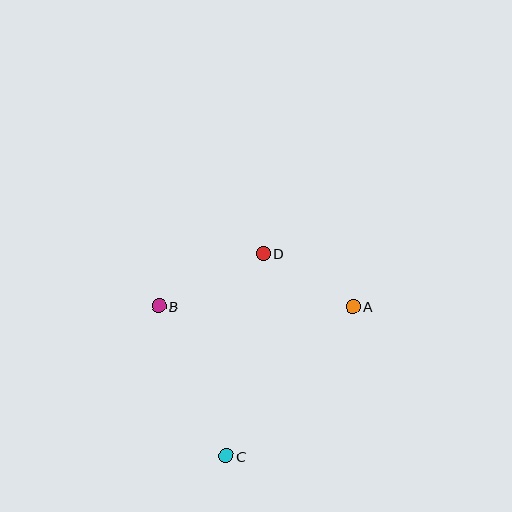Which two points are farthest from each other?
Points C and D are farthest from each other.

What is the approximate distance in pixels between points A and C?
The distance between A and C is approximately 196 pixels.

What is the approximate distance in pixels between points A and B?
The distance between A and B is approximately 194 pixels.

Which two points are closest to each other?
Points A and D are closest to each other.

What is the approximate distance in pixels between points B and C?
The distance between B and C is approximately 164 pixels.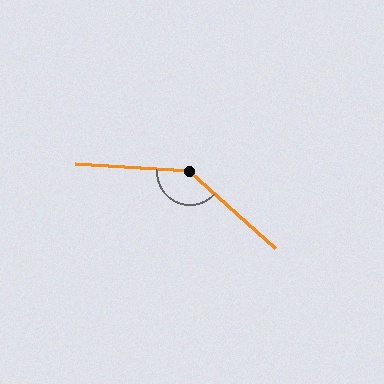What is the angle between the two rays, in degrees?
Approximately 142 degrees.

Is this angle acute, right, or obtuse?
It is obtuse.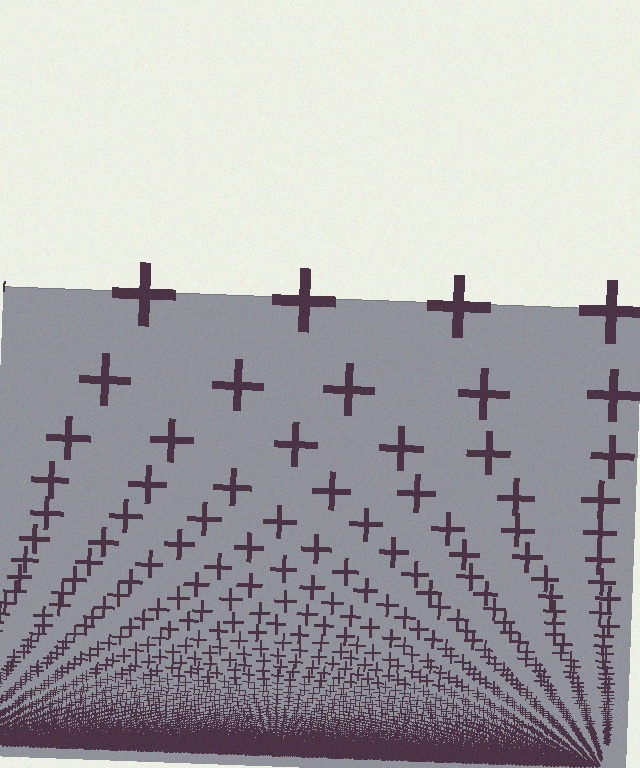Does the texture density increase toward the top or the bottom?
Density increases toward the bottom.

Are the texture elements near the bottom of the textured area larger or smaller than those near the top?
Smaller. The gradient is inverted — elements near the bottom are smaller and denser.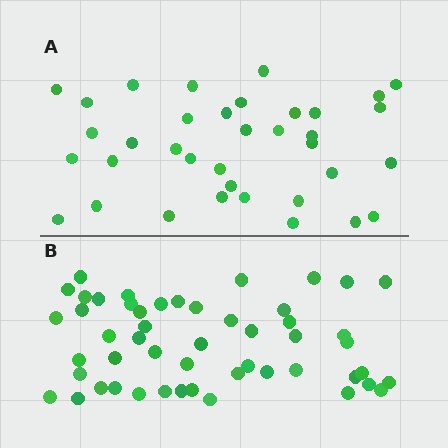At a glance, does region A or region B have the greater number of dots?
Region B (the bottom region) has more dots.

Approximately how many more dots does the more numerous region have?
Region B has approximately 15 more dots than region A.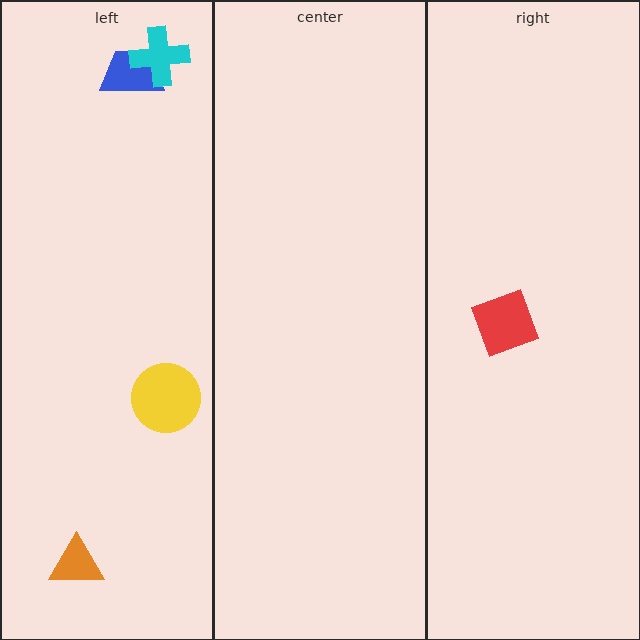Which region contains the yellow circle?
The left region.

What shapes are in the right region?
The red square.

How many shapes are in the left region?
4.